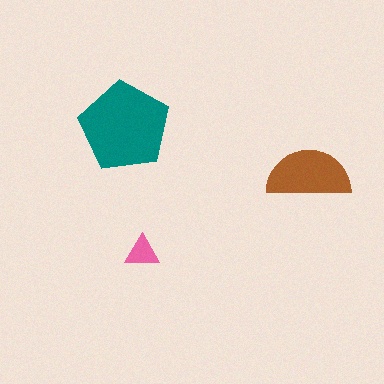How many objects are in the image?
There are 3 objects in the image.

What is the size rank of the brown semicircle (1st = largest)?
2nd.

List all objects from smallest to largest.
The pink triangle, the brown semicircle, the teal pentagon.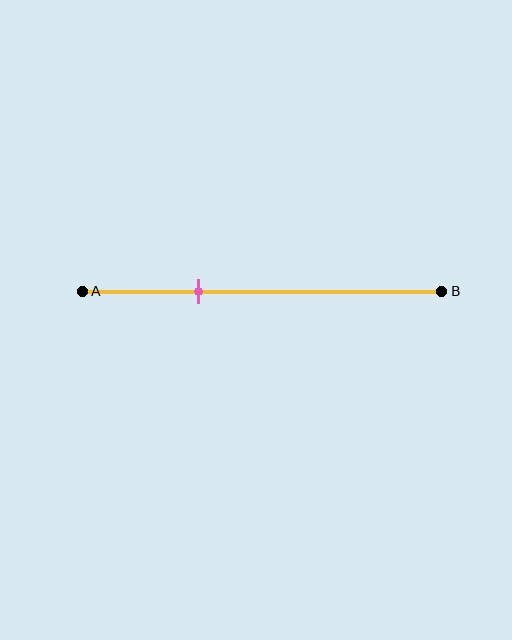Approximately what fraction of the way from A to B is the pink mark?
The pink mark is approximately 30% of the way from A to B.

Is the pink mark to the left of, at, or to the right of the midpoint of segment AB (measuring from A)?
The pink mark is to the left of the midpoint of segment AB.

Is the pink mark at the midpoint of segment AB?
No, the mark is at about 30% from A, not at the 50% midpoint.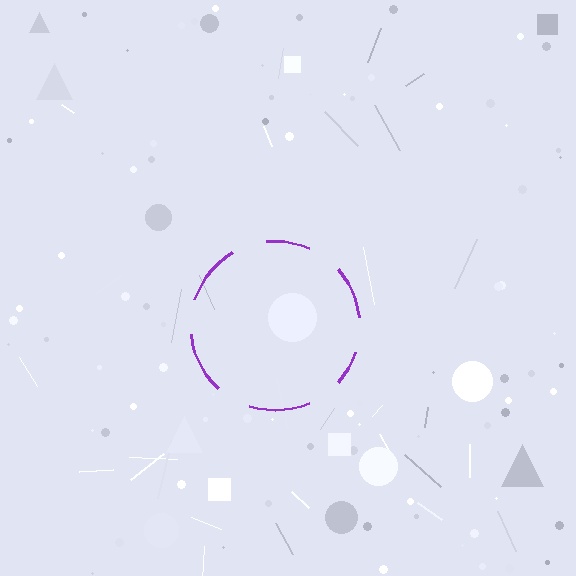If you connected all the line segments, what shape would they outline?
They would outline a circle.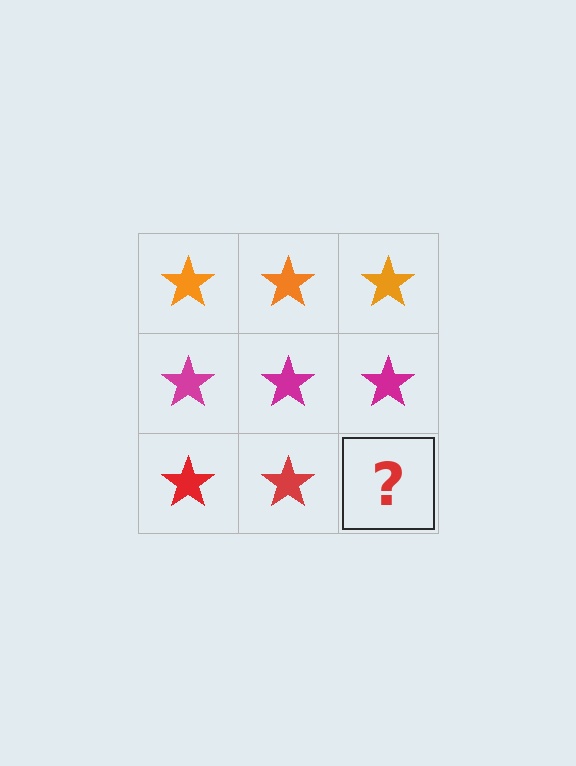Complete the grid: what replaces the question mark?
The question mark should be replaced with a red star.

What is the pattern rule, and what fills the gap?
The rule is that each row has a consistent color. The gap should be filled with a red star.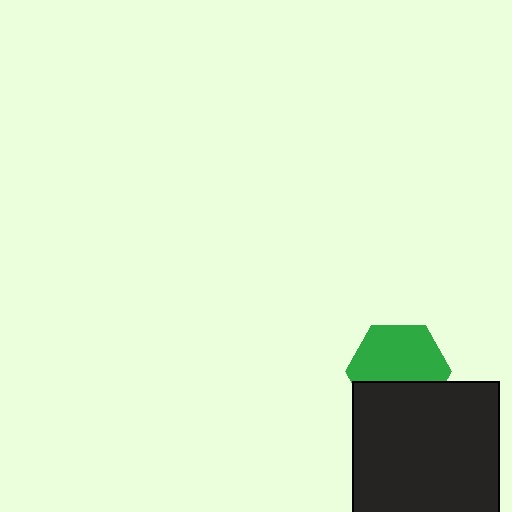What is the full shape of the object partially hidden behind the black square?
The partially hidden object is a green hexagon.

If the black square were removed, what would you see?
You would see the complete green hexagon.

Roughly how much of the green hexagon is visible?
About half of it is visible (roughly 64%).